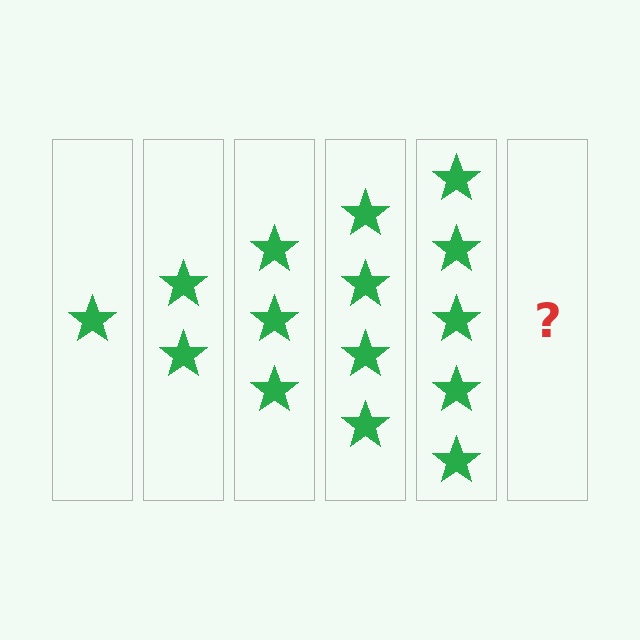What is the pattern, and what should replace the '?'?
The pattern is that each step adds one more star. The '?' should be 6 stars.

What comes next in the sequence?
The next element should be 6 stars.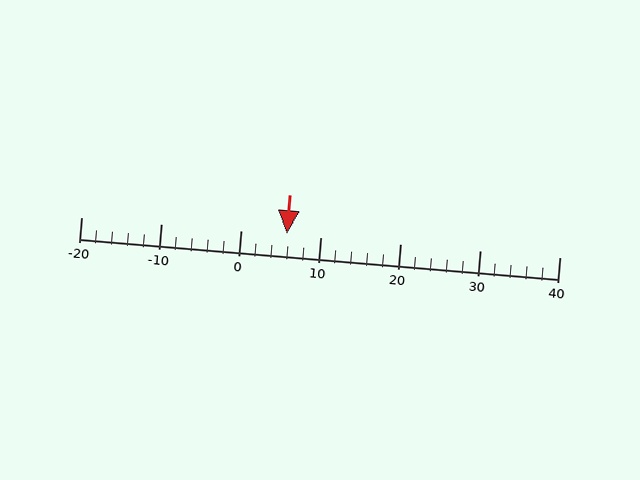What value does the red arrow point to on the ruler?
The red arrow points to approximately 6.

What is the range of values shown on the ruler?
The ruler shows values from -20 to 40.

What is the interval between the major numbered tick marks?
The major tick marks are spaced 10 units apart.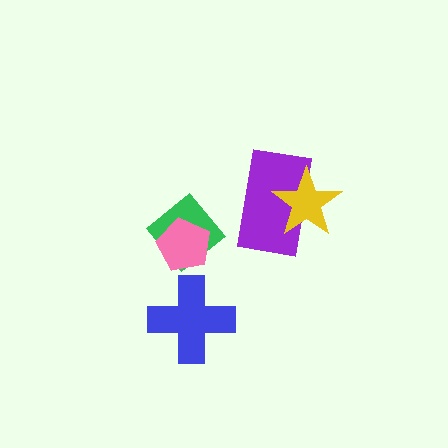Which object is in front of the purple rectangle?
The yellow star is in front of the purple rectangle.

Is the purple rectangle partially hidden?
Yes, it is partially covered by another shape.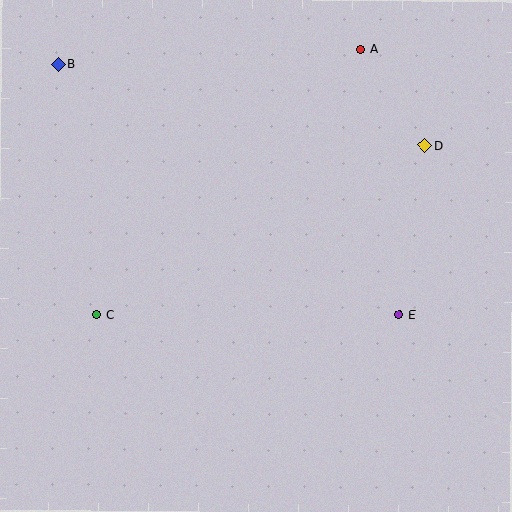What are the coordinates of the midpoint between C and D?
The midpoint between C and D is at (261, 230).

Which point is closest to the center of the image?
Point E at (399, 315) is closest to the center.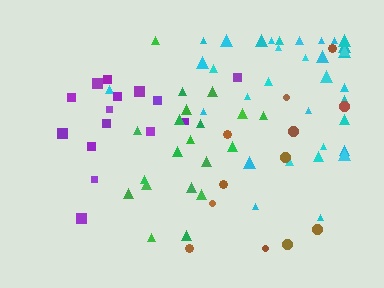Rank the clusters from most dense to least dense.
green, cyan, purple, brown.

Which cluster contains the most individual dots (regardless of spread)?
Cyan (34).